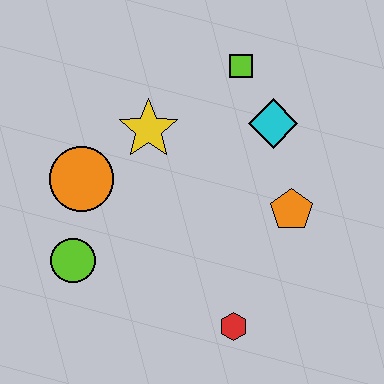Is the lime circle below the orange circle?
Yes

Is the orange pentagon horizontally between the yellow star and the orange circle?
No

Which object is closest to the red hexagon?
The orange pentagon is closest to the red hexagon.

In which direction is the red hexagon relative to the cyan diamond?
The red hexagon is below the cyan diamond.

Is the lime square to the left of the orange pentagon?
Yes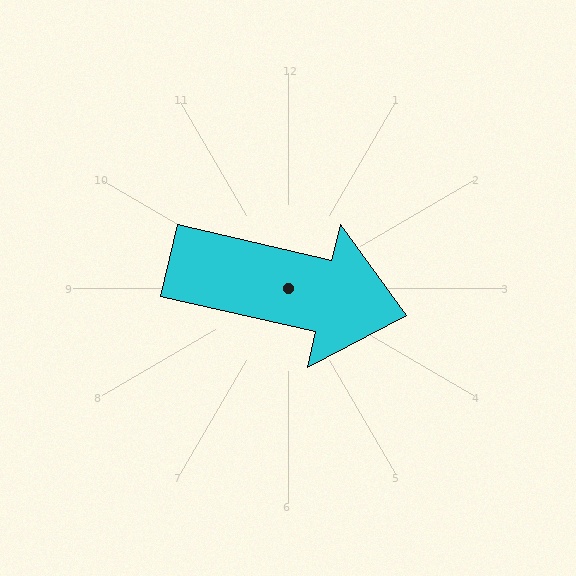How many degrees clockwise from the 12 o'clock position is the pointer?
Approximately 103 degrees.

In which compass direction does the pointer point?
East.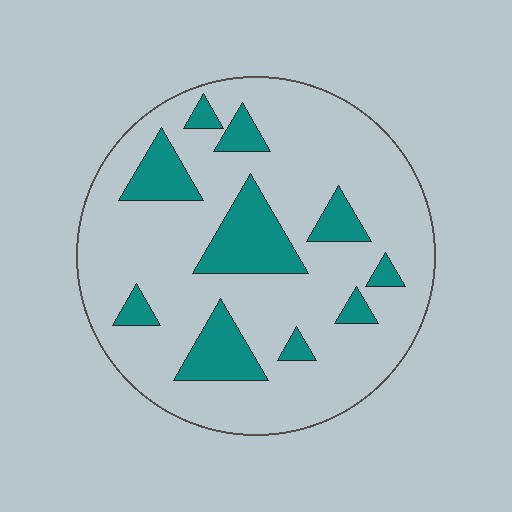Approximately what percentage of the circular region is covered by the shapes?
Approximately 20%.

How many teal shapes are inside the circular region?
10.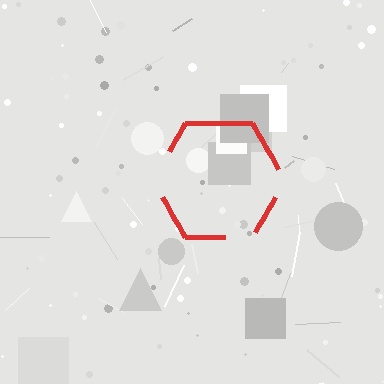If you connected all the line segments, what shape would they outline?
They would outline a hexagon.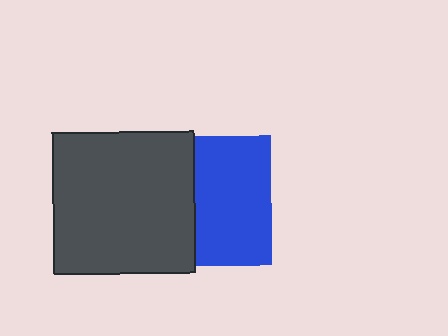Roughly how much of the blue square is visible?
About half of it is visible (roughly 58%).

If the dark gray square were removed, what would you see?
You would see the complete blue square.